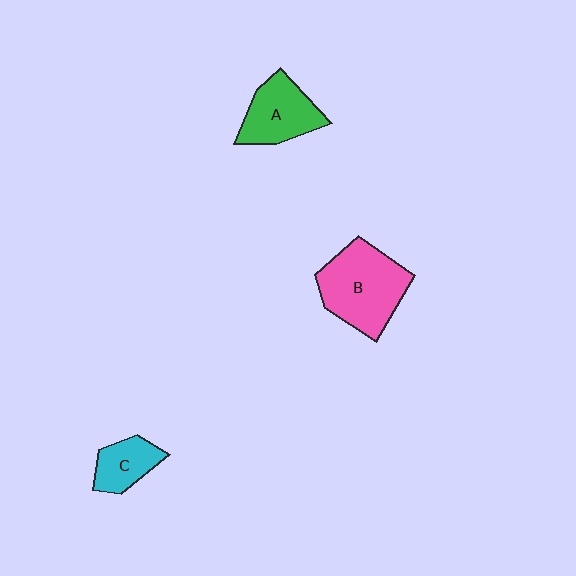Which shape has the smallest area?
Shape C (cyan).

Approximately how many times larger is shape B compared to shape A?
Approximately 1.5 times.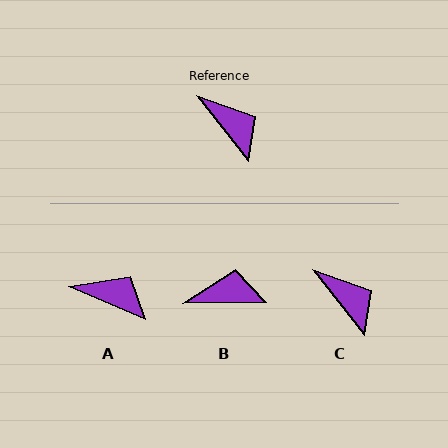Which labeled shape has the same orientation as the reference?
C.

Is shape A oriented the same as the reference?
No, it is off by about 28 degrees.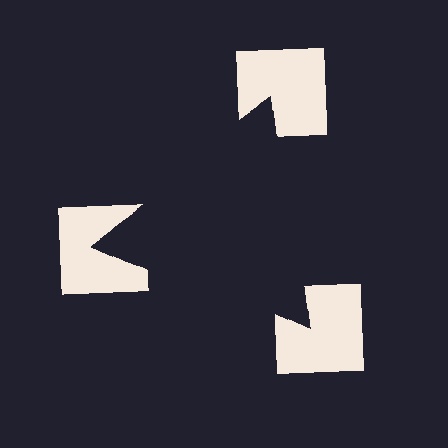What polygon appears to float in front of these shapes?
An illusory triangle — its edges are inferred from the aligned wedge cuts in the notched squares, not physically drawn.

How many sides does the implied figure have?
3 sides.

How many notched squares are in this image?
There are 3 — one at each vertex of the illusory triangle.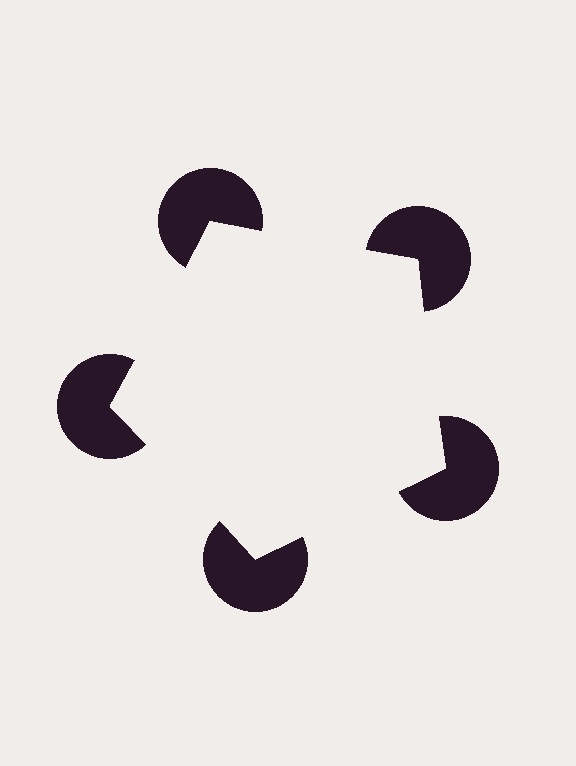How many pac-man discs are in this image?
There are 5 — one at each vertex of the illusory pentagon.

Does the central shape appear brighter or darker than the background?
It typically appears slightly brighter than the background, even though no actual brightness change is drawn.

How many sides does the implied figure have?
5 sides.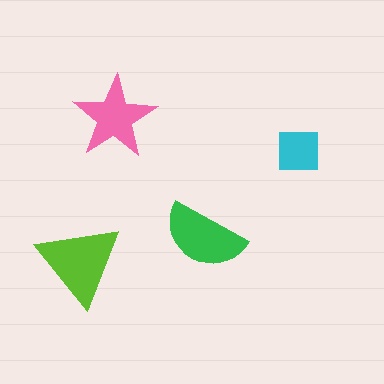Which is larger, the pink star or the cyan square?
The pink star.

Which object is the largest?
The lime triangle.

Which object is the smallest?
The cyan square.